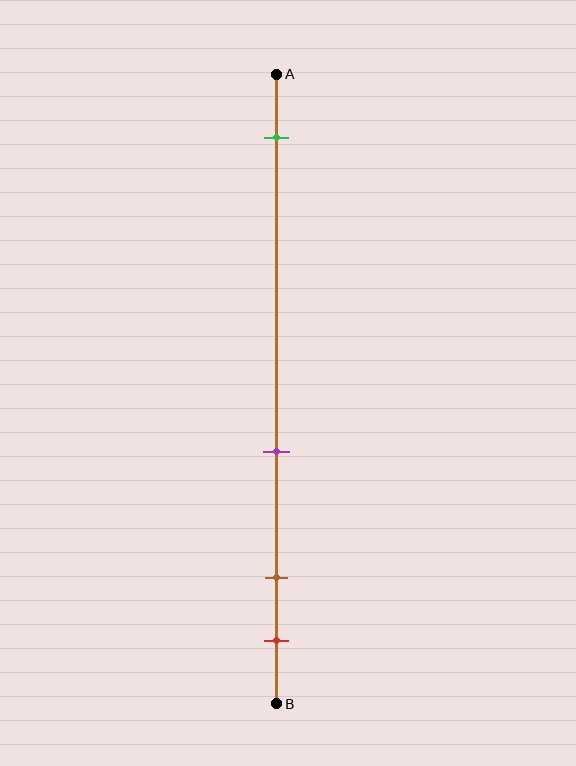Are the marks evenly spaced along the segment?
No, the marks are not evenly spaced.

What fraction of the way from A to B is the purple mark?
The purple mark is approximately 60% (0.6) of the way from A to B.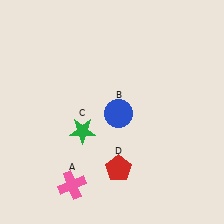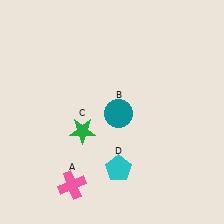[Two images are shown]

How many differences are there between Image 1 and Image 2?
There are 2 differences between the two images.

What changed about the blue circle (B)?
In Image 1, B is blue. In Image 2, it changed to teal.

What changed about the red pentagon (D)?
In Image 1, D is red. In Image 2, it changed to cyan.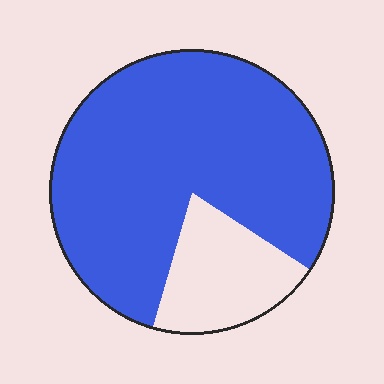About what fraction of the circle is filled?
About four fifths (4/5).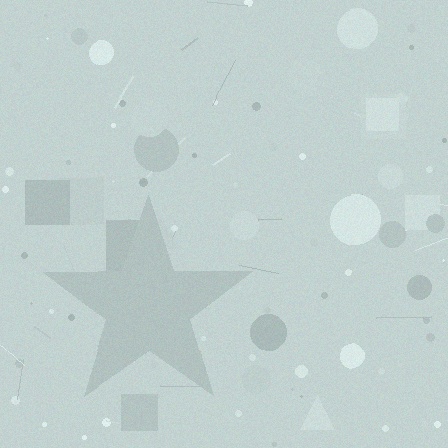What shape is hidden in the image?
A star is hidden in the image.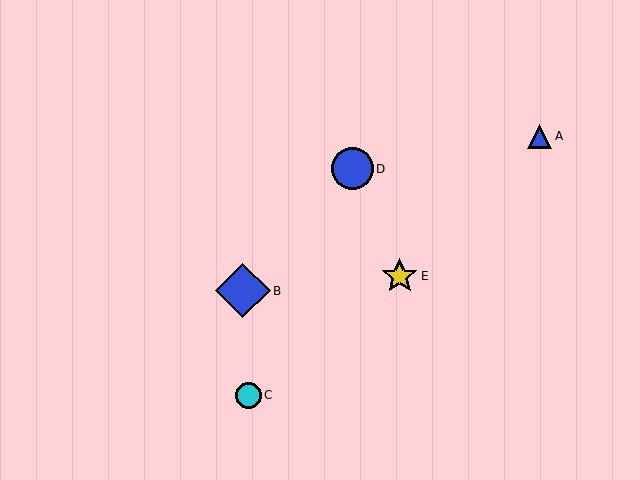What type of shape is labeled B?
Shape B is a blue diamond.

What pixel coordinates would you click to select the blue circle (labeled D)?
Click at (352, 169) to select the blue circle D.